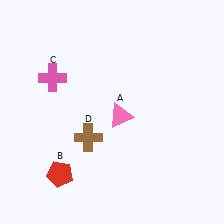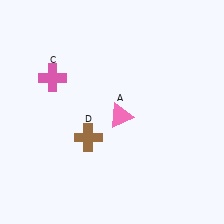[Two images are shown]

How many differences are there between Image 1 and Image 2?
There is 1 difference between the two images.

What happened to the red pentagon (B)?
The red pentagon (B) was removed in Image 2. It was in the bottom-left area of Image 1.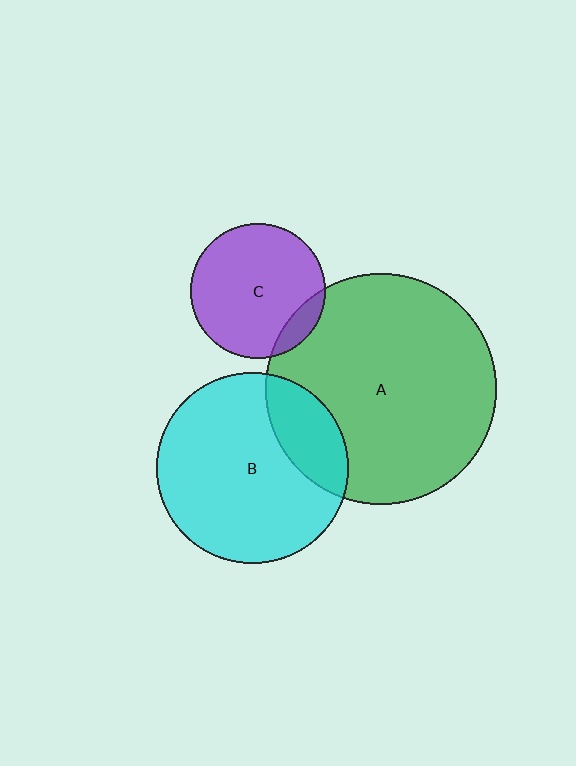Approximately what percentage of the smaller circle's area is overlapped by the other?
Approximately 20%.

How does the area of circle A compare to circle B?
Approximately 1.5 times.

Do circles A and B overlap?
Yes.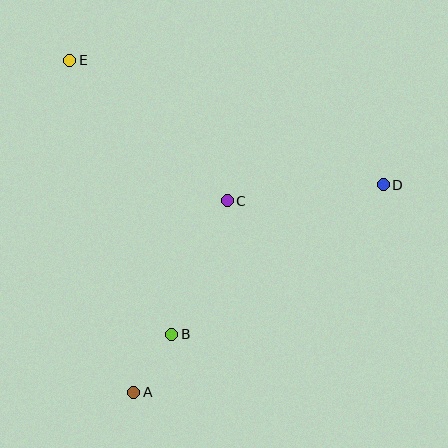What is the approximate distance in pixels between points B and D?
The distance between B and D is approximately 259 pixels.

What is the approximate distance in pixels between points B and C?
The distance between B and C is approximately 144 pixels.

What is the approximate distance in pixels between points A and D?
The distance between A and D is approximately 325 pixels.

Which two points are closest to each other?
Points A and B are closest to each other.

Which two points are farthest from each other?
Points A and E are farthest from each other.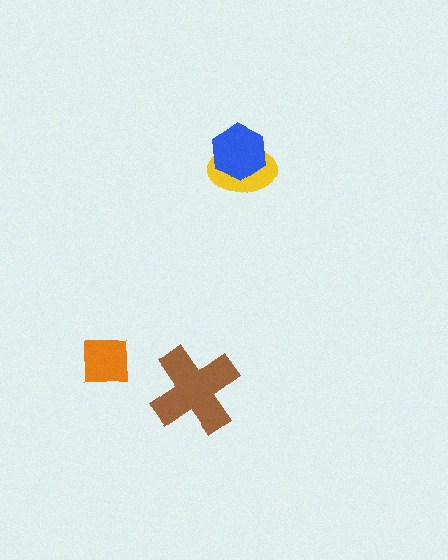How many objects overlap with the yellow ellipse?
1 object overlaps with the yellow ellipse.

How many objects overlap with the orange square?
0 objects overlap with the orange square.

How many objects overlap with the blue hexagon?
1 object overlaps with the blue hexagon.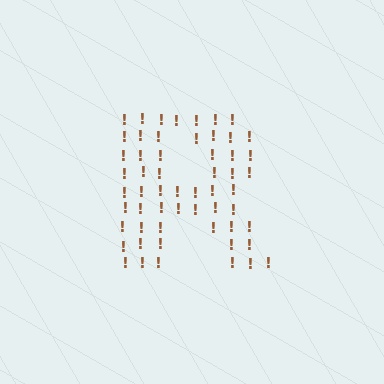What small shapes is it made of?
It is made of small exclamation marks.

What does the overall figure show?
The overall figure shows the letter R.